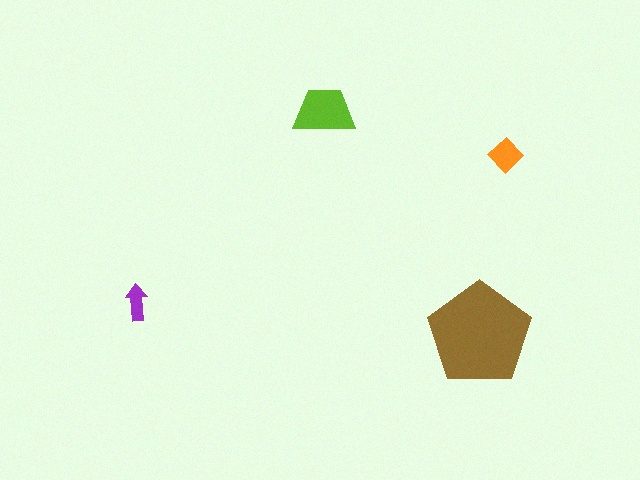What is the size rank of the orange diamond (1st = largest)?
3rd.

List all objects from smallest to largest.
The purple arrow, the orange diamond, the lime trapezoid, the brown pentagon.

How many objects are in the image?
There are 4 objects in the image.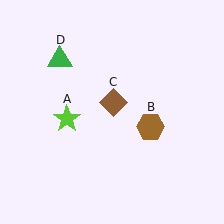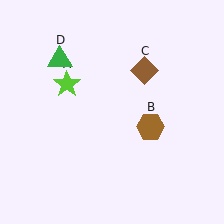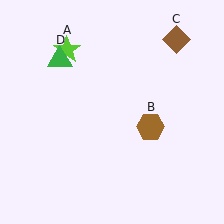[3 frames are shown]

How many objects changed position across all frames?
2 objects changed position: lime star (object A), brown diamond (object C).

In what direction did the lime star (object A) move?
The lime star (object A) moved up.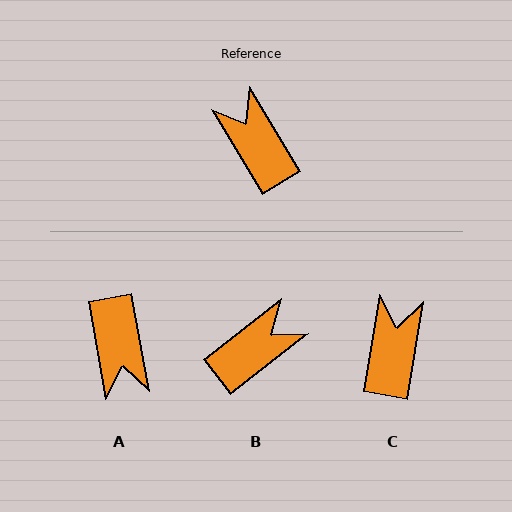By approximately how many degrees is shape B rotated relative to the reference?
Approximately 82 degrees clockwise.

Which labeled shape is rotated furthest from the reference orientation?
A, about 159 degrees away.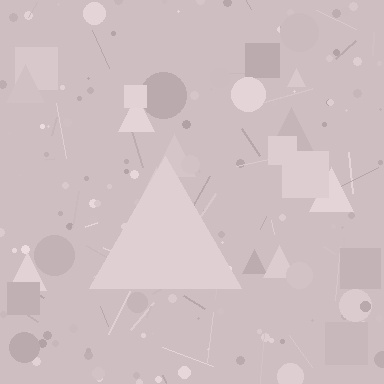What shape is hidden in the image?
A triangle is hidden in the image.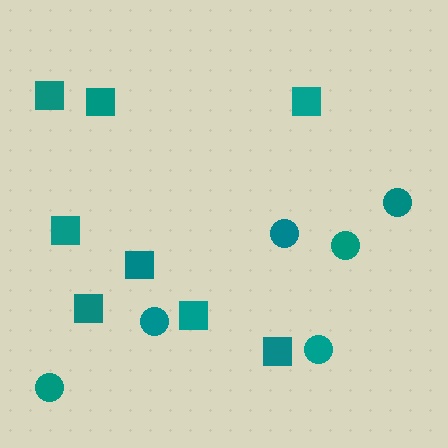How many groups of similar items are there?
There are 2 groups: one group of squares (8) and one group of circles (6).